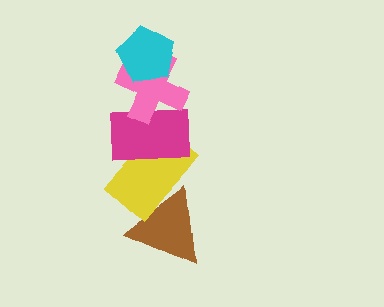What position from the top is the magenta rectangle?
The magenta rectangle is 3rd from the top.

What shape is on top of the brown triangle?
The yellow rectangle is on top of the brown triangle.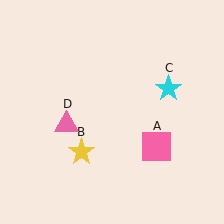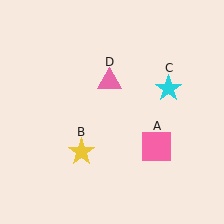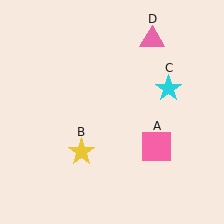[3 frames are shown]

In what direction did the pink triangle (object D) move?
The pink triangle (object D) moved up and to the right.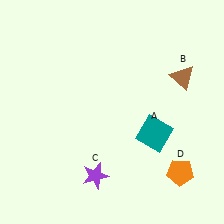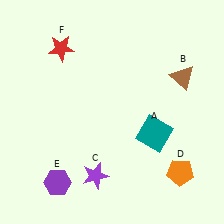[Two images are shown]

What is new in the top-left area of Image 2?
A red star (F) was added in the top-left area of Image 2.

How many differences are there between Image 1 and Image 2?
There are 2 differences between the two images.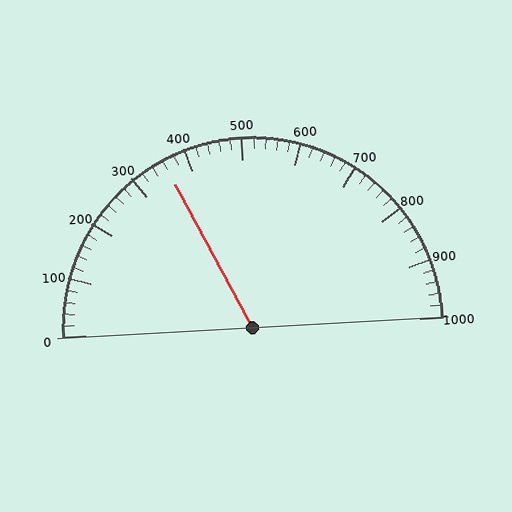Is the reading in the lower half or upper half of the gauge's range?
The reading is in the lower half of the range (0 to 1000).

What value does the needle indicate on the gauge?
The needle indicates approximately 360.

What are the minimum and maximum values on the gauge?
The gauge ranges from 0 to 1000.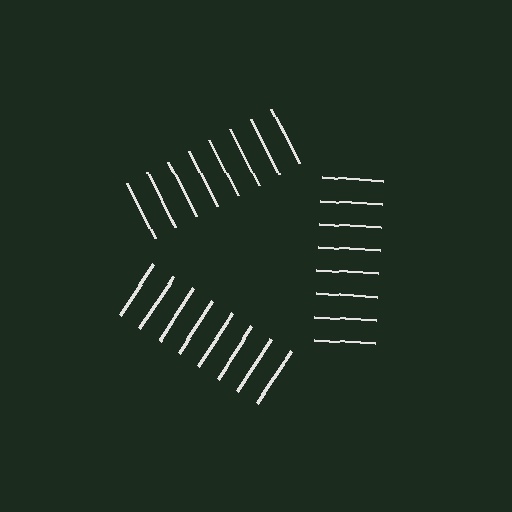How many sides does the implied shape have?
3 sides — the line-ends trace a triangle.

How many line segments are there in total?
24 — 8 along each of the 3 edges.